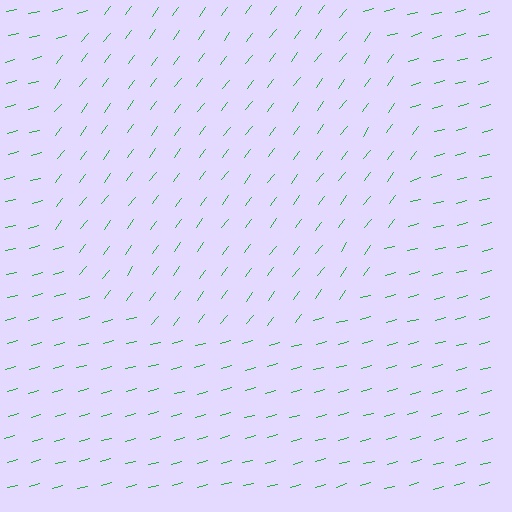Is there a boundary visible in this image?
Yes, there is a texture boundary formed by a change in line orientation.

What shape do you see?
I see a circle.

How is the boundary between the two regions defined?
The boundary is defined purely by a change in line orientation (approximately 38 degrees difference). All lines are the same color and thickness.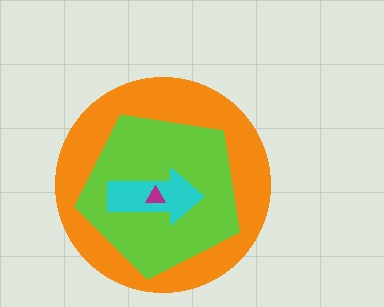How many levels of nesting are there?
4.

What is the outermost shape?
The orange circle.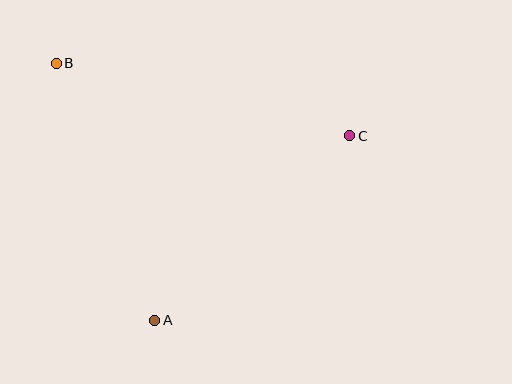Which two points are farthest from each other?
Points B and C are farthest from each other.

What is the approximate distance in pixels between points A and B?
The distance between A and B is approximately 275 pixels.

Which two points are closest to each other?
Points A and C are closest to each other.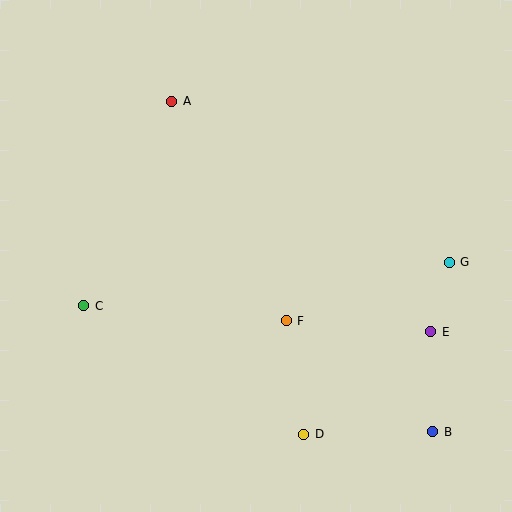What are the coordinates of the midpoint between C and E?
The midpoint between C and E is at (257, 319).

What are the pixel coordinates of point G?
Point G is at (449, 262).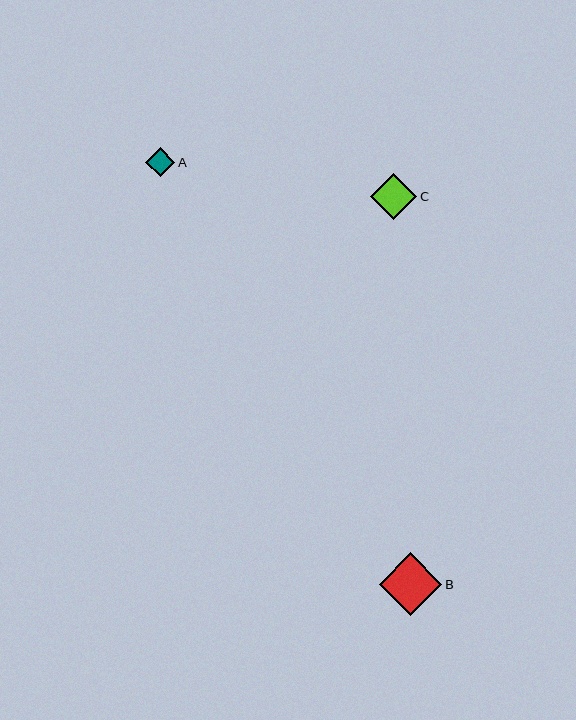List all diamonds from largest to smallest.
From largest to smallest: B, C, A.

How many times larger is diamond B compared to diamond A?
Diamond B is approximately 2.2 times the size of diamond A.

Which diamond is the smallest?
Diamond A is the smallest with a size of approximately 29 pixels.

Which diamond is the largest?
Diamond B is the largest with a size of approximately 63 pixels.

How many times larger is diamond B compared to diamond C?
Diamond B is approximately 1.3 times the size of diamond C.